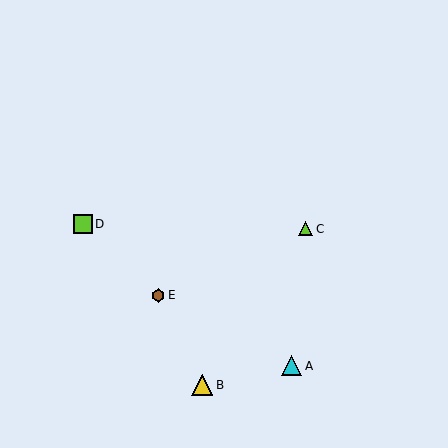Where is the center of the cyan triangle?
The center of the cyan triangle is at (291, 366).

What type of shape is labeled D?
Shape D is a lime square.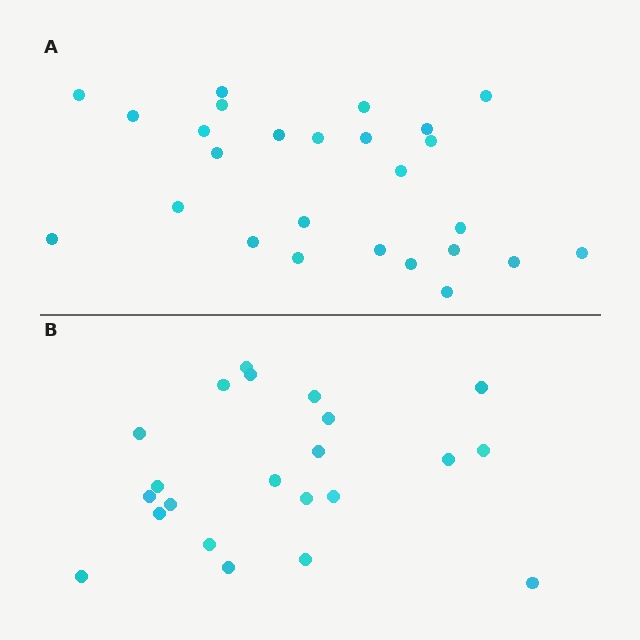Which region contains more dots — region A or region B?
Region A (the top region) has more dots.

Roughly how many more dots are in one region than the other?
Region A has about 4 more dots than region B.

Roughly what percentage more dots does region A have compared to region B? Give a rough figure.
About 20% more.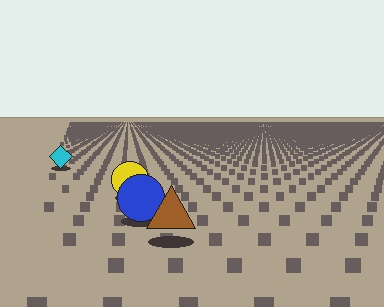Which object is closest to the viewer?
The brown triangle is closest. The texture marks near it are larger and more spread out.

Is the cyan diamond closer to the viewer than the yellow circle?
No. The yellow circle is closer — you can tell from the texture gradient: the ground texture is coarser near it.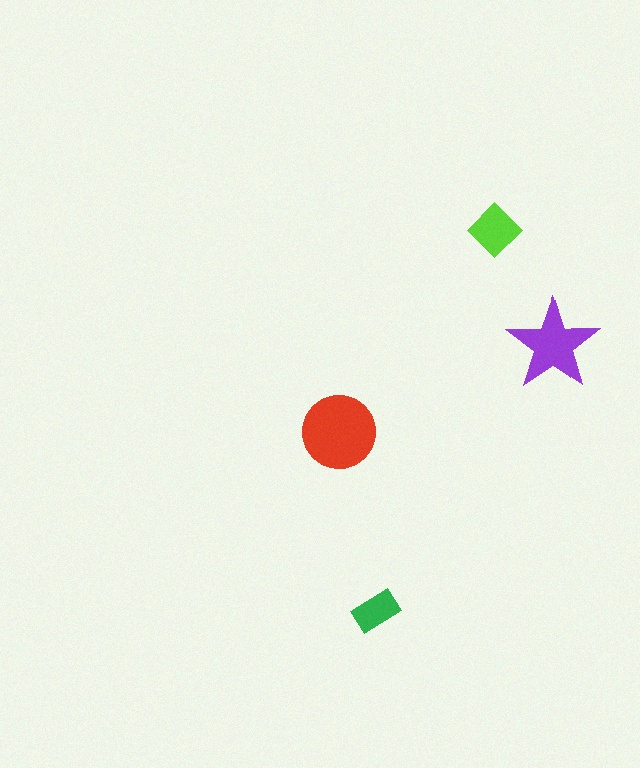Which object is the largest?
The red circle.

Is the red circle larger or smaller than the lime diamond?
Larger.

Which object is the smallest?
The green rectangle.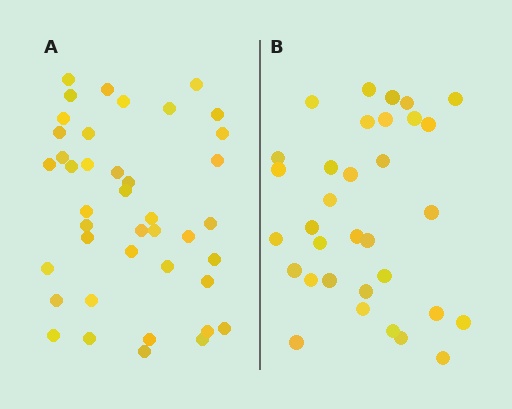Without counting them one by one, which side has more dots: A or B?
Region A (the left region) has more dots.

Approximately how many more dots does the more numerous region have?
Region A has roughly 8 or so more dots than region B.